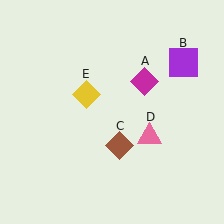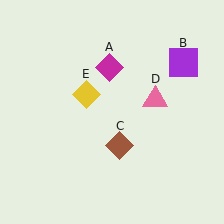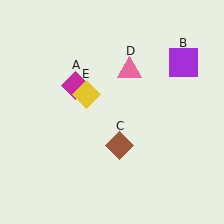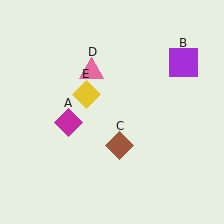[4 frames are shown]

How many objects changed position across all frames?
2 objects changed position: magenta diamond (object A), pink triangle (object D).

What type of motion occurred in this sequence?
The magenta diamond (object A), pink triangle (object D) rotated counterclockwise around the center of the scene.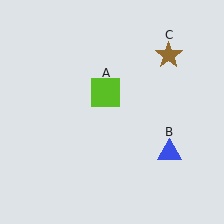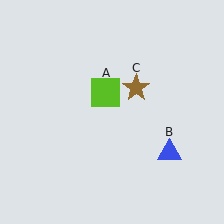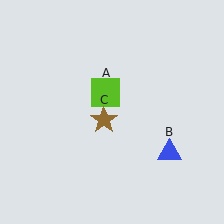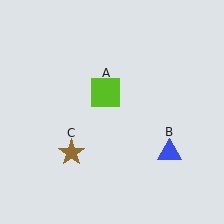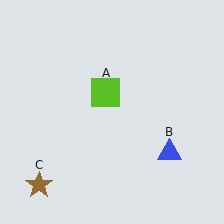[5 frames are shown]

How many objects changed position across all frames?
1 object changed position: brown star (object C).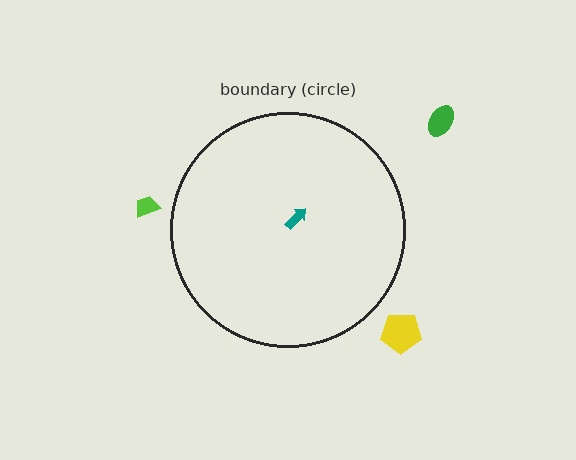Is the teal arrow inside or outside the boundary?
Inside.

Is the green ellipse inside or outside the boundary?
Outside.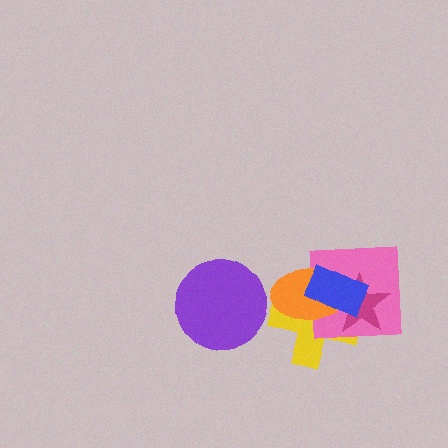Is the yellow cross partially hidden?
Yes, it is partially covered by another shape.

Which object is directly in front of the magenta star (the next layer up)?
The orange ellipse is directly in front of the magenta star.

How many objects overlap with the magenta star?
4 objects overlap with the magenta star.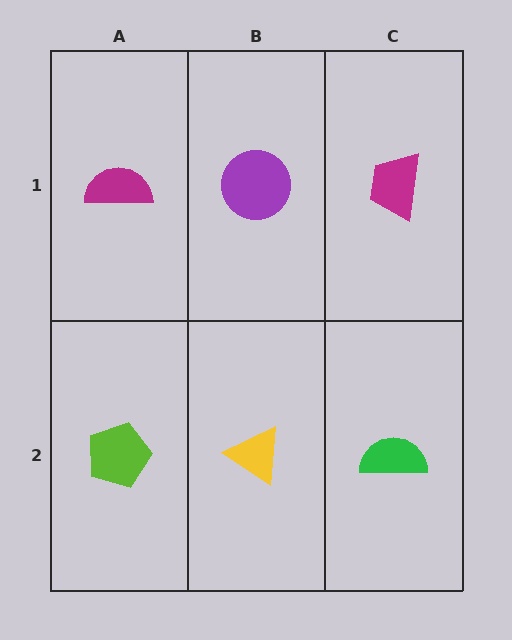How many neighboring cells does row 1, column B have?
3.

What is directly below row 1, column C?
A green semicircle.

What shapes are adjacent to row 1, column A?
A lime pentagon (row 2, column A), a purple circle (row 1, column B).